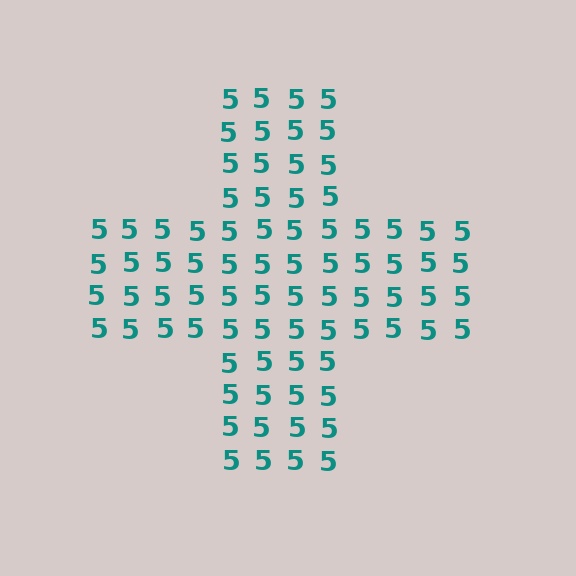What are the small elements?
The small elements are digit 5's.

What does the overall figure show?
The overall figure shows a cross.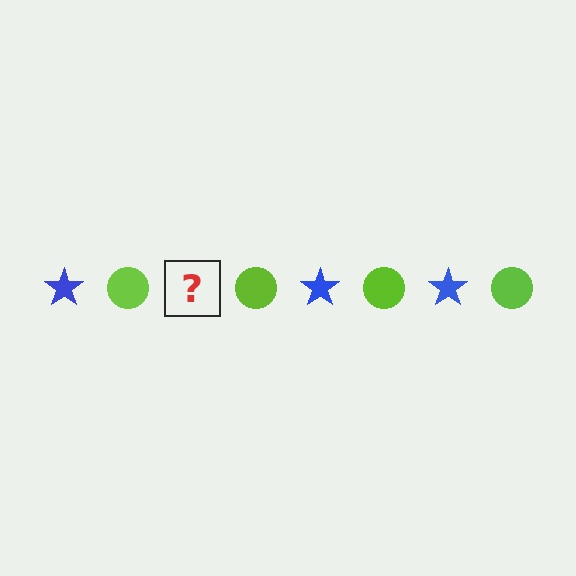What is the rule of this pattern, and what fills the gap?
The rule is that the pattern alternates between blue star and lime circle. The gap should be filled with a blue star.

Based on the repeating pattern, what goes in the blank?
The blank should be a blue star.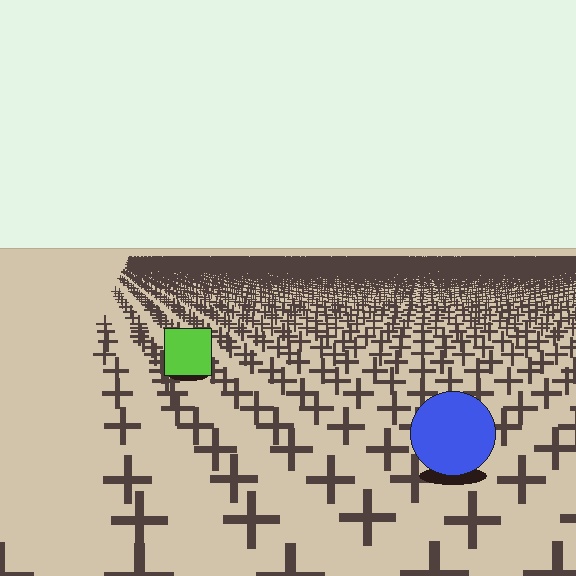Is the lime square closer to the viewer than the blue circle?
No. The blue circle is closer — you can tell from the texture gradient: the ground texture is coarser near it.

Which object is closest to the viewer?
The blue circle is closest. The texture marks near it are larger and more spread out.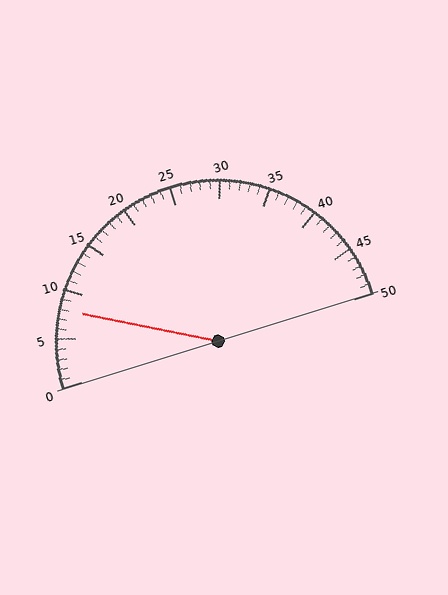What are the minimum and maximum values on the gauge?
The gauge ranges from 0 to 50.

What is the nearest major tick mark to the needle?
The nearest major tick mark is 10.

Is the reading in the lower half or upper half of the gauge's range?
The reading is in the lower half of the range (0 to 50).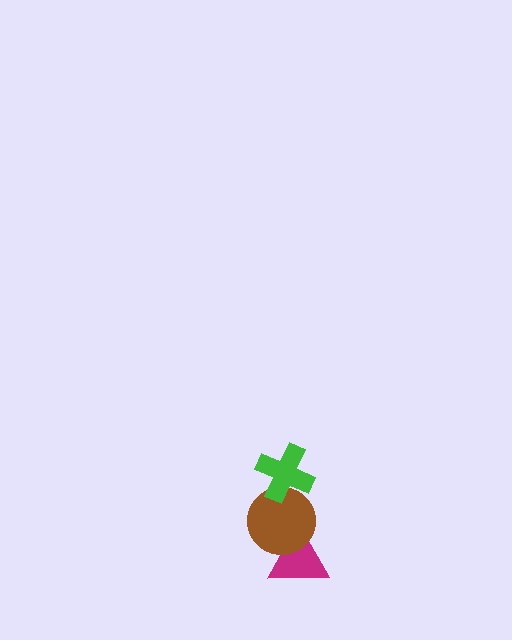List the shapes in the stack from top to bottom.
From top to bottom: the green cross, the brown circle, the magenta triangle.